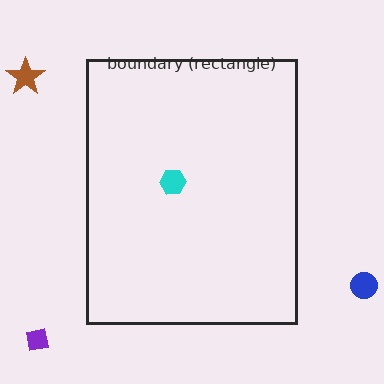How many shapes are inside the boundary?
1 inside, 3 outside.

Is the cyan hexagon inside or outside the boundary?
Inside.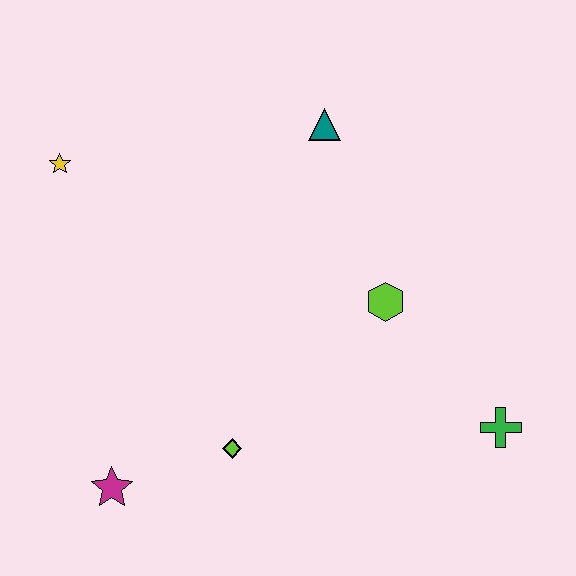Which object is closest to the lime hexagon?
The green cross is closest to the lime hexagon.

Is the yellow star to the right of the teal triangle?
No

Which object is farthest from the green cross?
The yellow star is farthest from the green cross.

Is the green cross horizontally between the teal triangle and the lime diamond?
No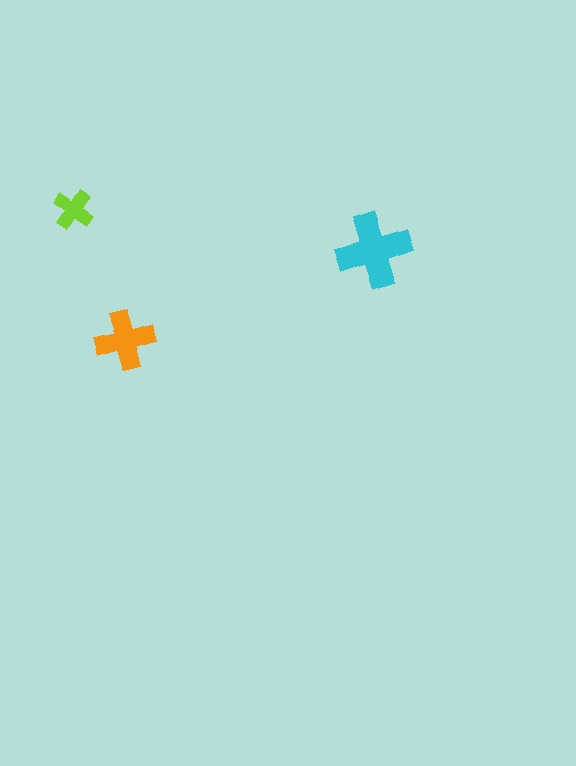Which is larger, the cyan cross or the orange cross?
The cyan one.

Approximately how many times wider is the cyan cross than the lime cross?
About 2 times wider.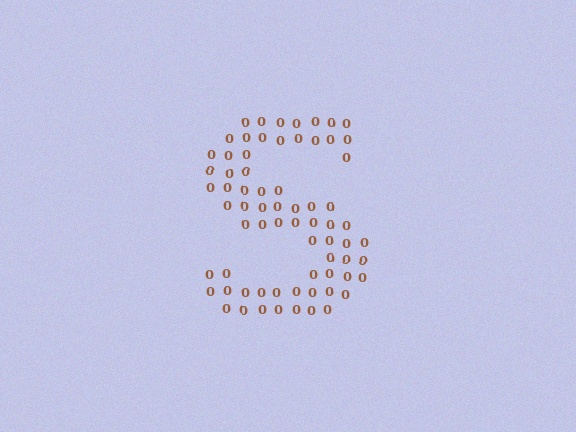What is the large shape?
The large shape is the letter S.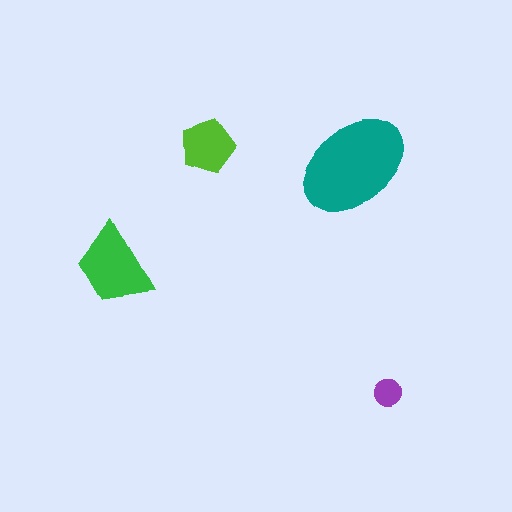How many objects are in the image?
There are 4 objects in the image.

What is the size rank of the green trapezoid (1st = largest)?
2nd.